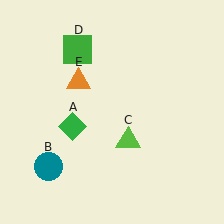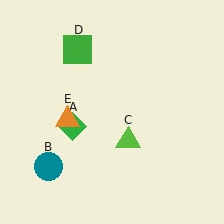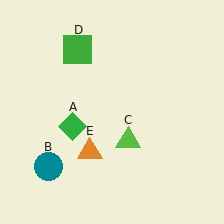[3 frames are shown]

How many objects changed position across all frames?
1 object changed position: orange triangle (object E).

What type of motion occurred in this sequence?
The orange triangle (object E) rotated counterclockwise around the center of the scene.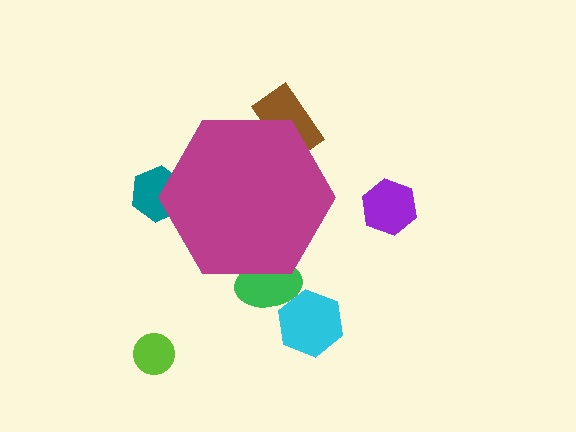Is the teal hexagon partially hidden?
Yes, the teal hexagon is partially hidden behind the magenta hexagon.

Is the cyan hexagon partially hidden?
No, the cyan hexagon is fully visible.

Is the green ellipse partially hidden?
Yes, the green ellipse is partially hidden behind the magenta hexagon.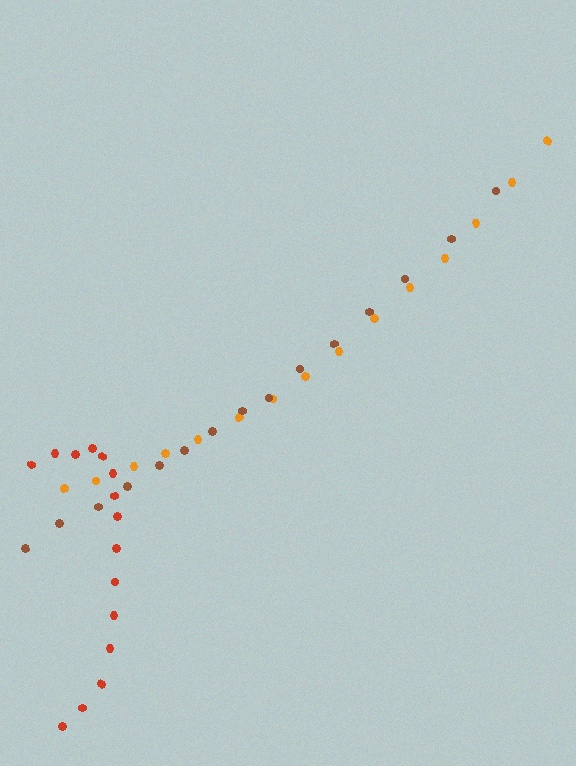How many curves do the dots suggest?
There are 3 distinct paths.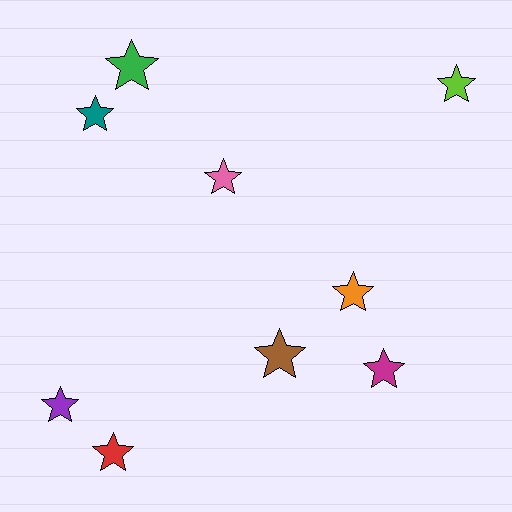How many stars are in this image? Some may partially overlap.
There are 9 stars.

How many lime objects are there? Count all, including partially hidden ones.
There is 1 lime object.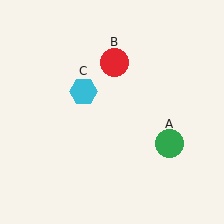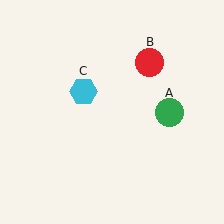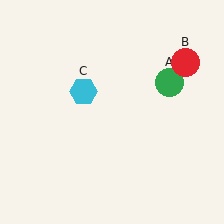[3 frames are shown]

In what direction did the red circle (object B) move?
The red circle (object B) moved right.